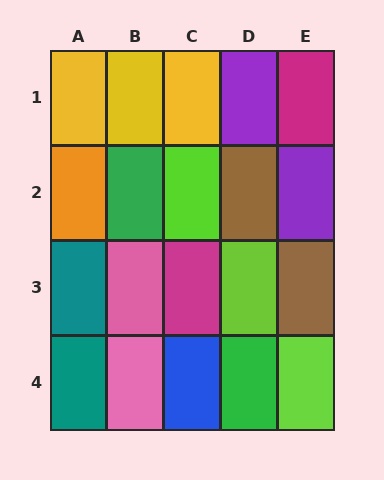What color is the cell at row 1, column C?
Yellow.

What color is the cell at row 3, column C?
Magenta.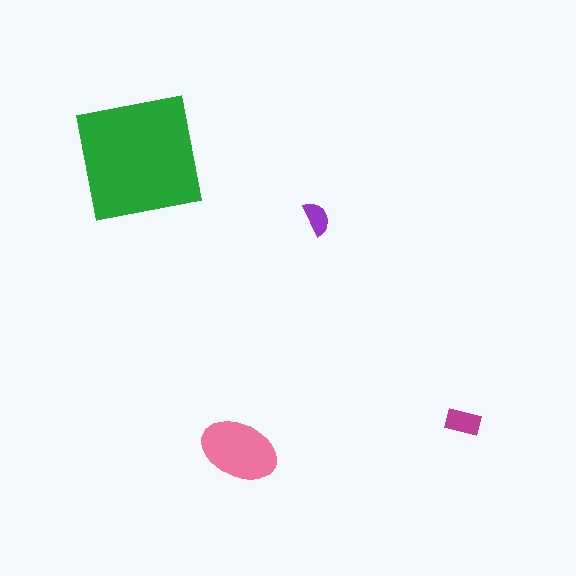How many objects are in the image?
There are 4 objects in the image.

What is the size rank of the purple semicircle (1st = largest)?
4th.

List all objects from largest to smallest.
The green square, the pink ellipse, the magenta rectangle, the purple semicircle.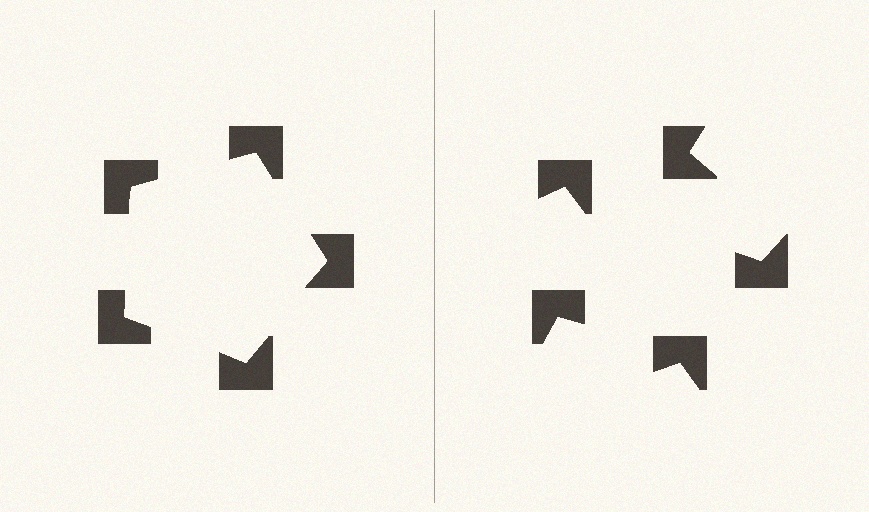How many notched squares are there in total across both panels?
10 — 5 on each side.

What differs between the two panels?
The notched squares are positioned identically on both sides; only the wedge orientations differ. On the left they align to a pentagon; on the right they are misaligned.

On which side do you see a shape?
An illusory pentagon appears on the left side. On the right side the wedge cuts are rotated, so no coherent shape forms.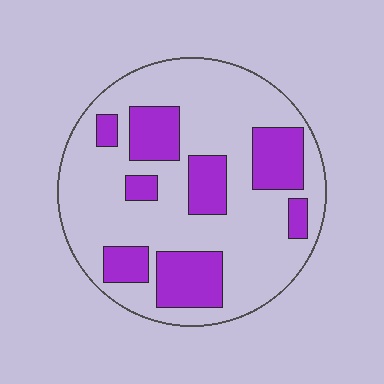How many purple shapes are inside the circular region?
8.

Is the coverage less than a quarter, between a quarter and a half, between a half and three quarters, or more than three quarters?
Between a quarter and a half.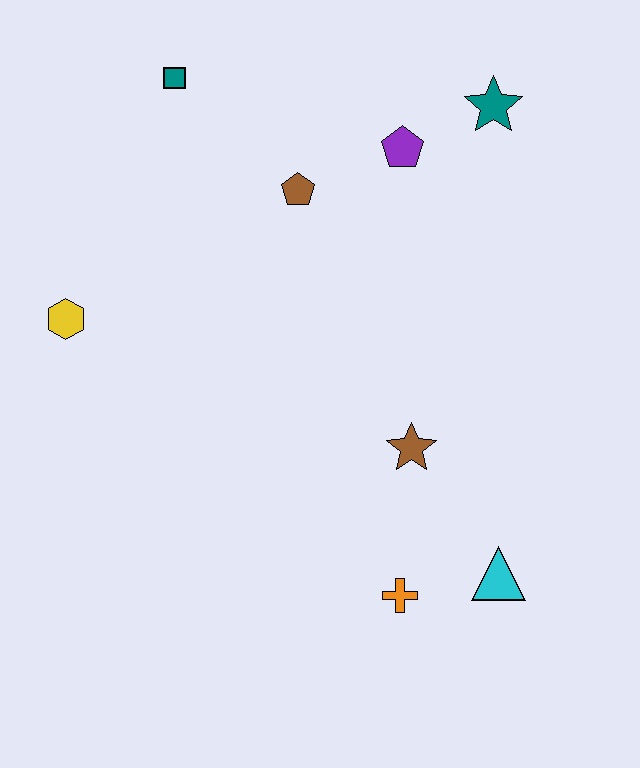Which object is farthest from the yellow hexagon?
The cyan triangle is farthest from the yellow hexagon.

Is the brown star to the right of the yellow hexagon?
Yes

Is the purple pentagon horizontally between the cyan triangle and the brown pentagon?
Yes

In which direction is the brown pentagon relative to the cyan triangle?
The brown pentagon is above the cyan triangle.